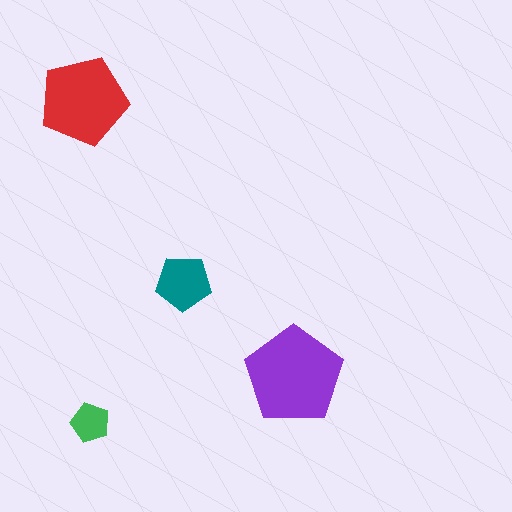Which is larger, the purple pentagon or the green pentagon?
The purple one.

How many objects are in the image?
There are 4 objects in the image.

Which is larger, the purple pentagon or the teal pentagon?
The purple one.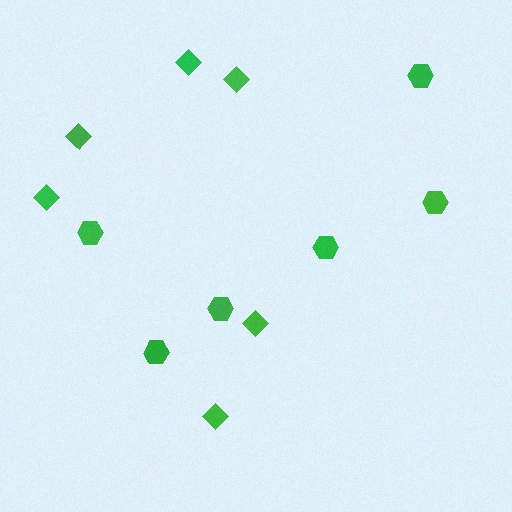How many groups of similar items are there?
There are 2 groups: one group of diamonds (6) and one group of hexagons (6).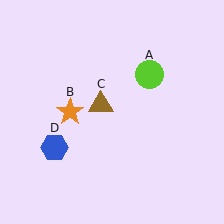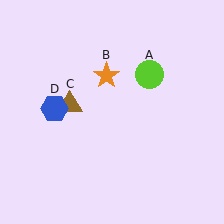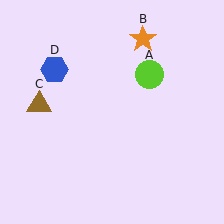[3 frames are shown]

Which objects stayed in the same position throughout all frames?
Lime circle (object A) remained stationary.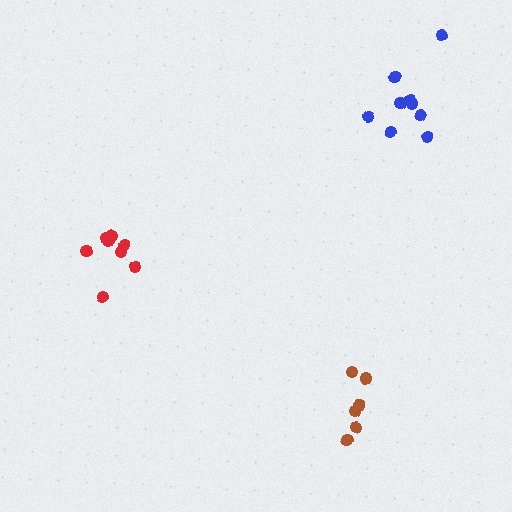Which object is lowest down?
The brown cluster is bottommost.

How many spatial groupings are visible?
There are 3 spatial groupings.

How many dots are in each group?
Group 1: 6 dots, Group 2: 9 dots, Group 3: 9 dots (24 total).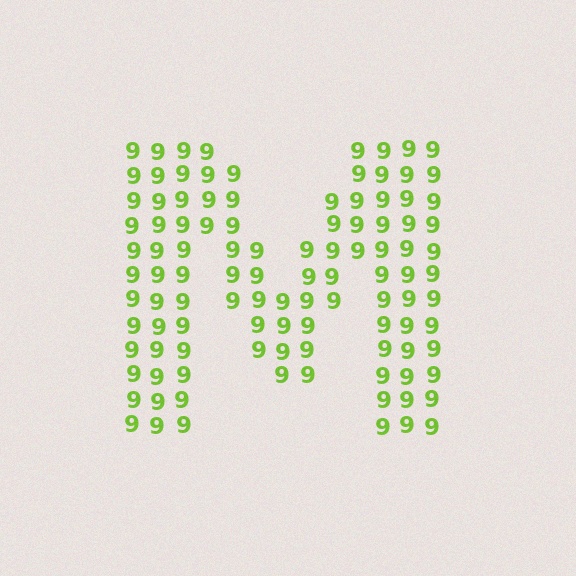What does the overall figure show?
The overall figure shows the letter M.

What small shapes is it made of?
It is made of small digit 9's.